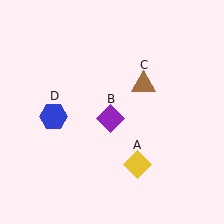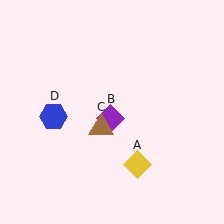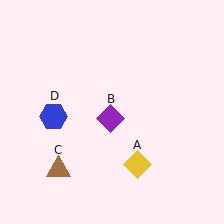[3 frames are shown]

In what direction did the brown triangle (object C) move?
The brown triangle (object C) moved down and to the left.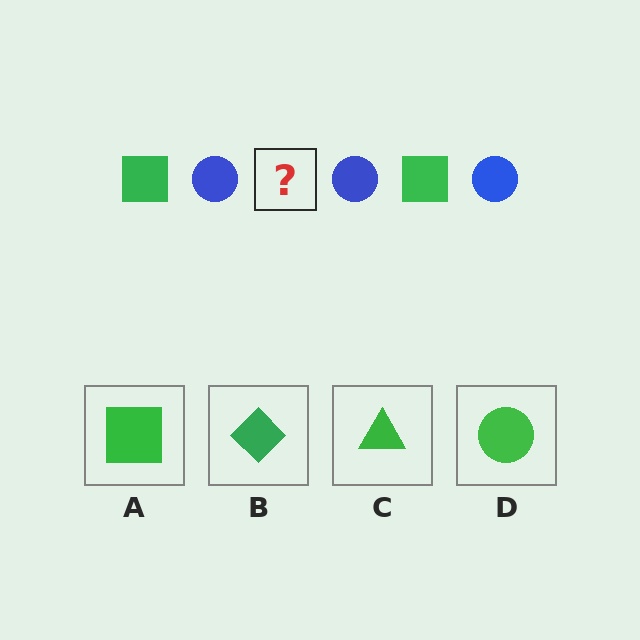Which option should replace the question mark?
Option A.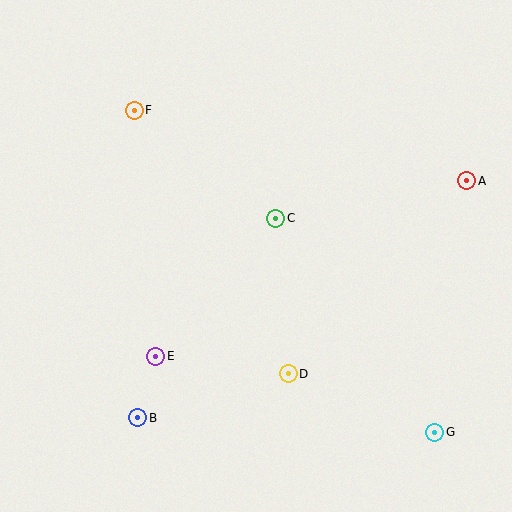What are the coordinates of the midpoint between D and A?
The midpoint between D and A is at (377, 277).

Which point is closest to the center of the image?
Point C at (276, 218) is closest to the center.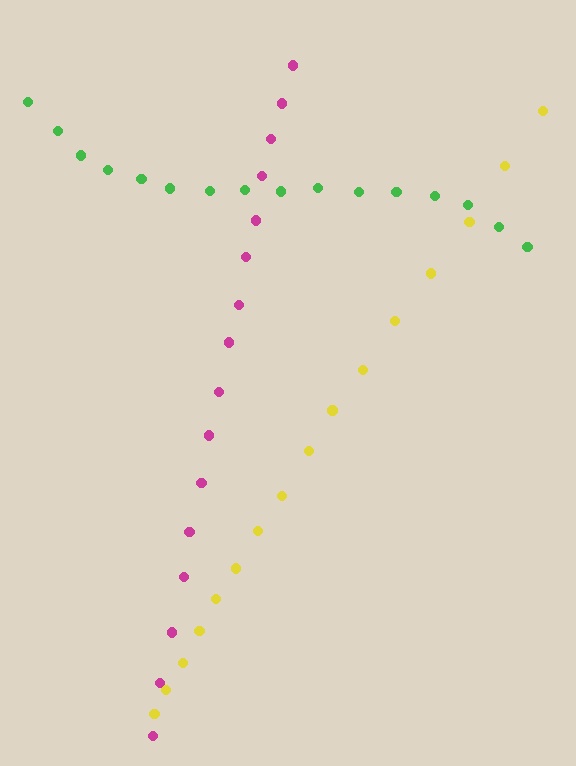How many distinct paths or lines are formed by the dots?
There are 3 distinct paths.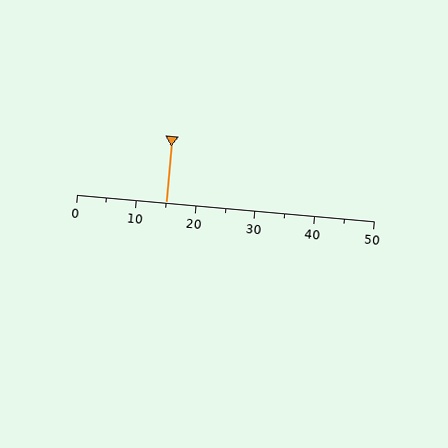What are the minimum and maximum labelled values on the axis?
The axis runs from 0 to 50.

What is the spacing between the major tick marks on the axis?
The major ticks are spaced 10 apart.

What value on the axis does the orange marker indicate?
The marker indicates approximately 15.